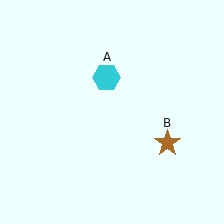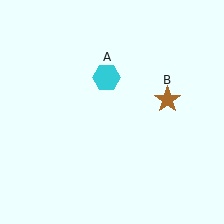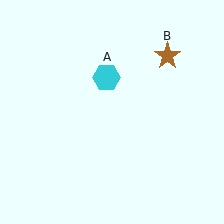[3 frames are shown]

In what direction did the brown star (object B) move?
The brown star (object B) moved up.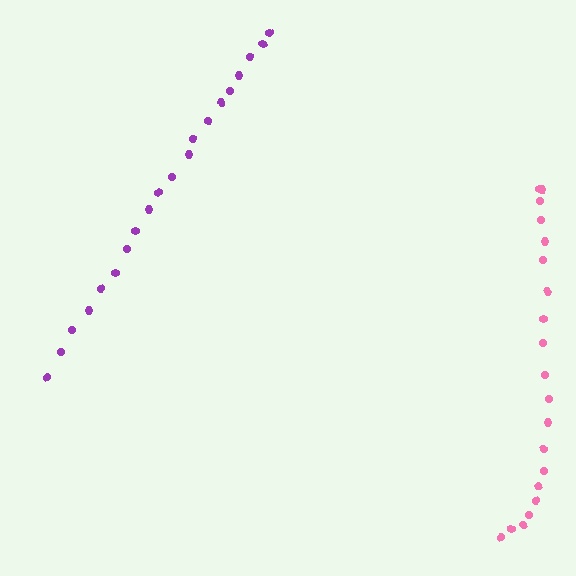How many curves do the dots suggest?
There are 2 distinct paths.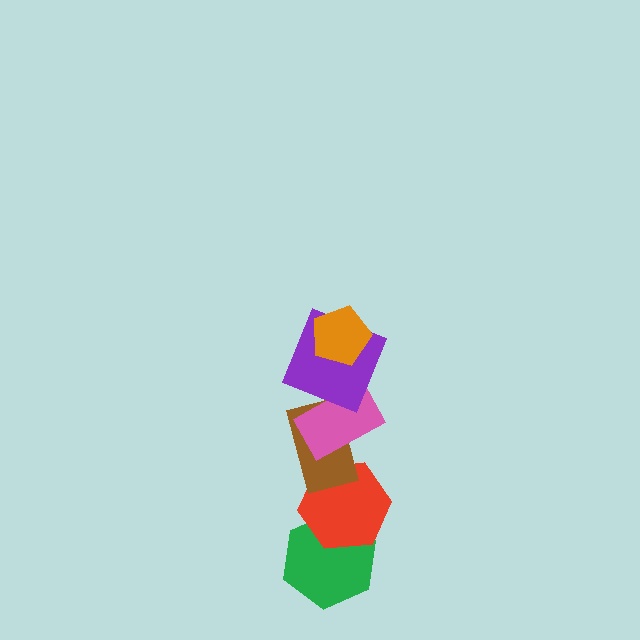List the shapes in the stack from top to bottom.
From top to bottom: the orange pentagon, the purple square, the pink rectangle, the brown rectangle, the red hexagon, the green hexagon.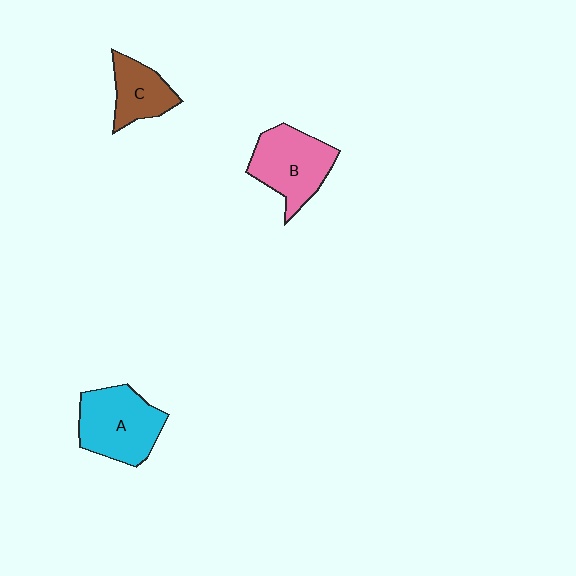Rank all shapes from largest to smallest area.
From largest to smallest: A (cyan), B (pink), C (brown).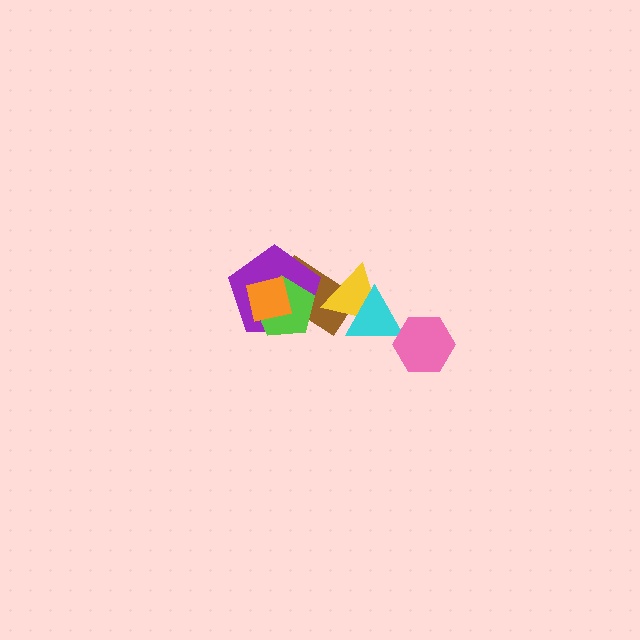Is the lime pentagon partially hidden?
Yes, it is partially covered by another shape.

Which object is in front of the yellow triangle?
The cyan triangle is in front of the yellow triangle.